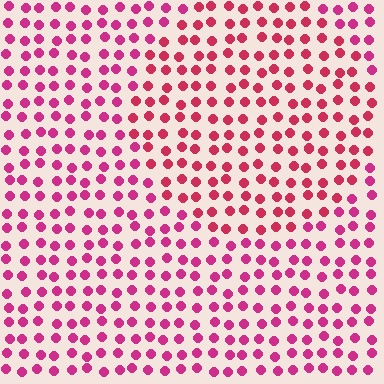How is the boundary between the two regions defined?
The boundary is defined purely by a slight shift in hue (about 19 degrees). Spacing, size, and orientation are identical on both sides.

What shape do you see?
I see a circle.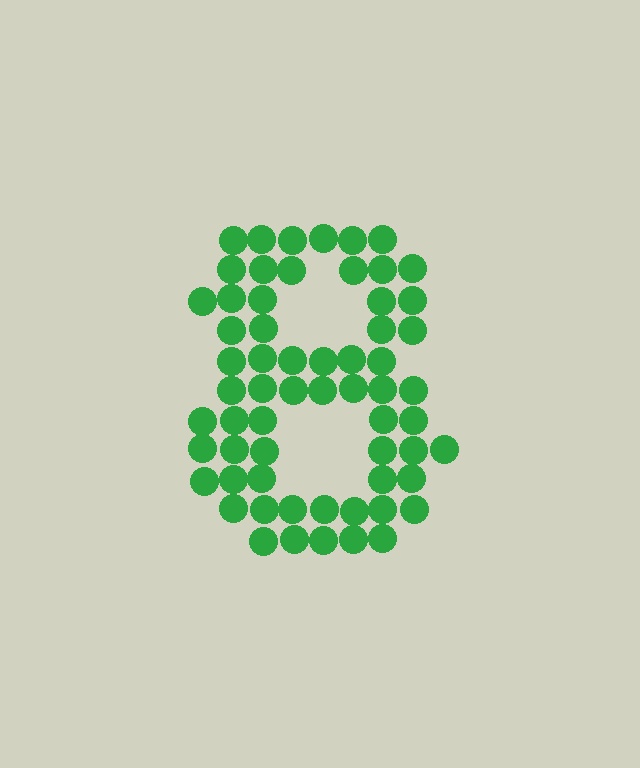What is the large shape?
The large shape is the digit 8.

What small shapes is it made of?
It is made of small circles.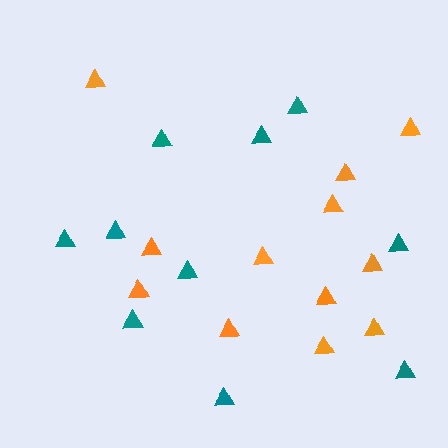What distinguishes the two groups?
There are 2 groups: one group of teal triangles (10) and one group of orange triangles (12).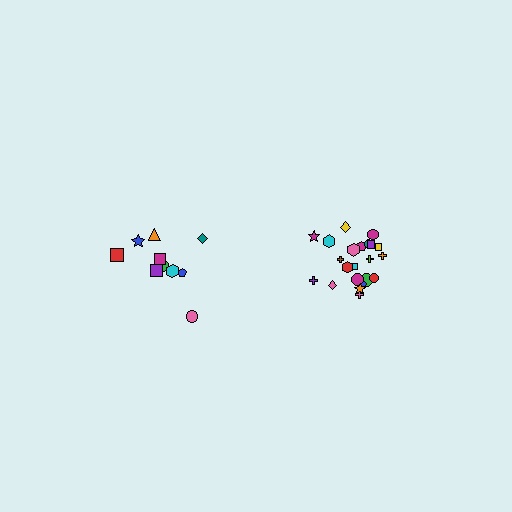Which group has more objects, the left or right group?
The right group.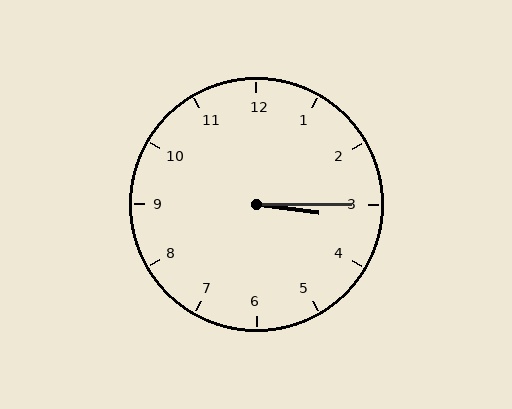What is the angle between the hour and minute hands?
Approximately 8 degrees.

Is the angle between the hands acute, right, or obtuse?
It is acute.